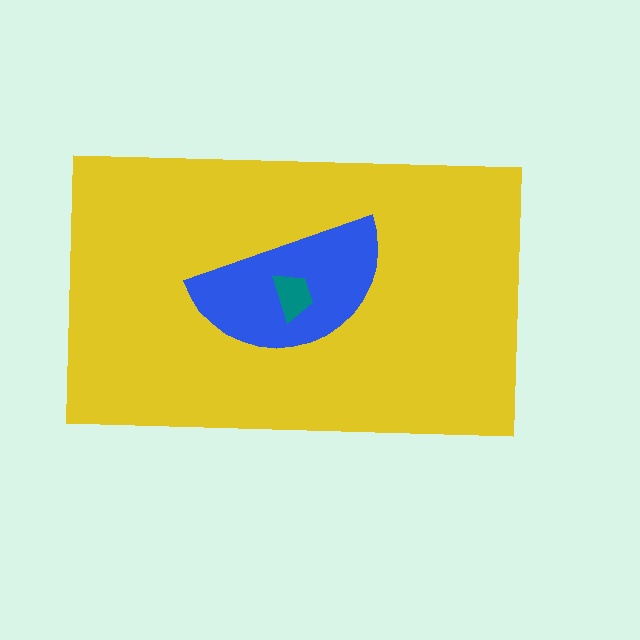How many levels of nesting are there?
3.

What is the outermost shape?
The yellow rectangle.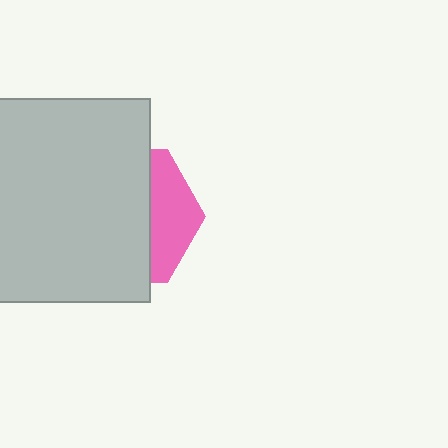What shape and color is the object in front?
The object in front is a light gray square.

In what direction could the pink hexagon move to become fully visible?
The pink hexagon could move right. That would shift it out from behind the light gray square entirely.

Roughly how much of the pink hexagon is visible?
A small part of it is visible (roughly 31%).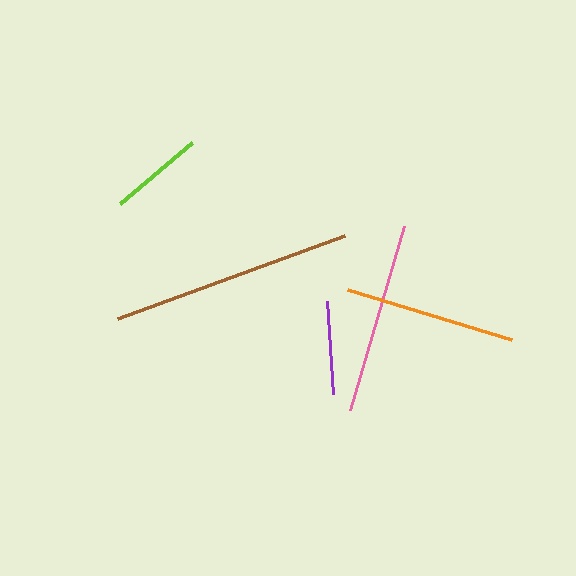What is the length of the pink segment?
The pink segment is approximately 192 pixels long.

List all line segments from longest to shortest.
From longest to shortest: brown, pink, orange, lime, purple.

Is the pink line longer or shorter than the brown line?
The brown line is longer than the pink line.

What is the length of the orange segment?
The orange segment is approximately 172 pixels long.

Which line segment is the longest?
The brown line is the longest at approximately 242 pixels.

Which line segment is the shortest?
The purple line is the shortest at approximately 94 pixels.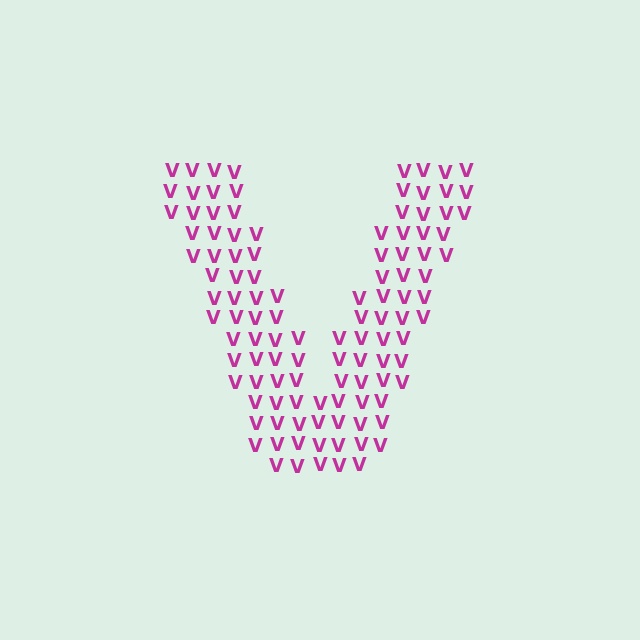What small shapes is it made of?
It is made of small letter V's.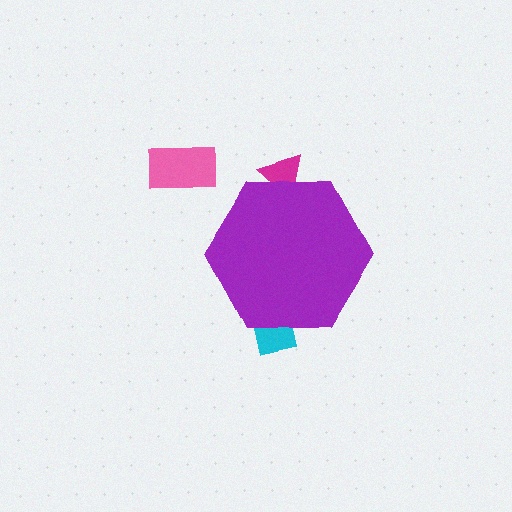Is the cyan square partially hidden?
Yes, the cyan square is partially hidden behind the purple hexagon.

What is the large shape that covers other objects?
A purple hexagon.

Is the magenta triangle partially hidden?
Yes, the magenta triangle is partially hidden behind the purple hexagon.